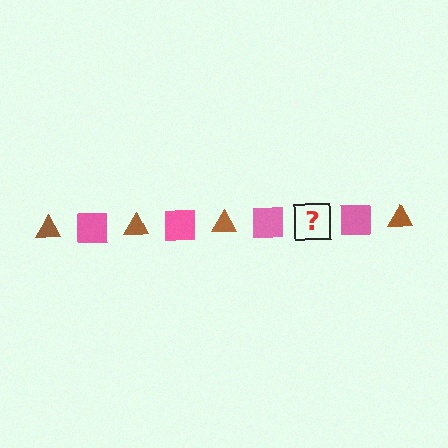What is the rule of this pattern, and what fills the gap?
The rule is that the pattern alternates between brown triangle and pink square. The gap should be filled with a brown triangle.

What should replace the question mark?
The question mark should be replaced with a brown triangle.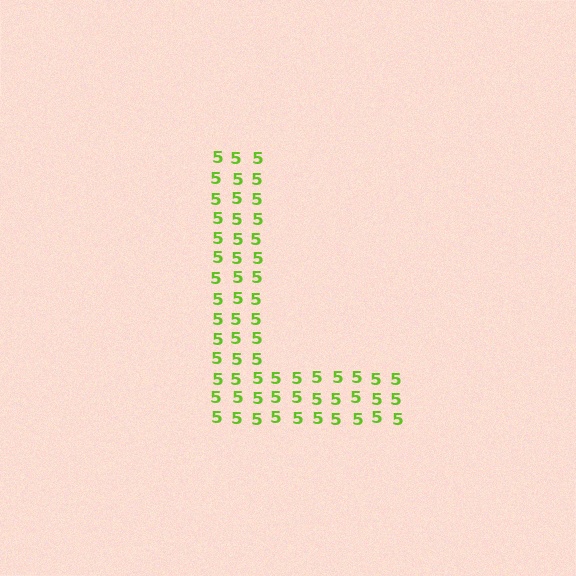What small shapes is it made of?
It is made of small digit 5's.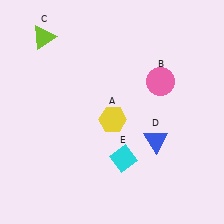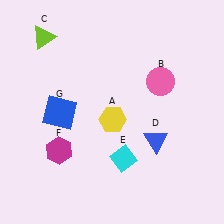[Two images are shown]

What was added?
A magenta hexagon (F), a blue square (G) were added in Image 2.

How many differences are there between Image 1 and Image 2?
There are 2 differences between the two images.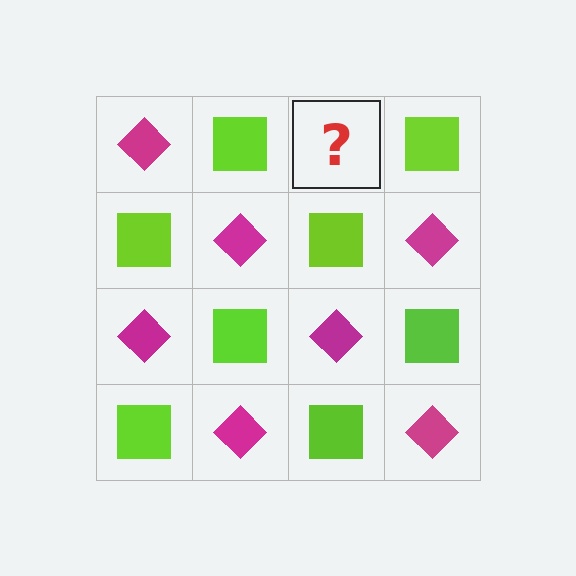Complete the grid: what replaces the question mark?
The question mark should be replaced with a magenta diamond.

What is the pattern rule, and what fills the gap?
The rule is that it alternates magenta diamond and lime square in a checkerboard pattern. The gap should be filled with a magenta diamond.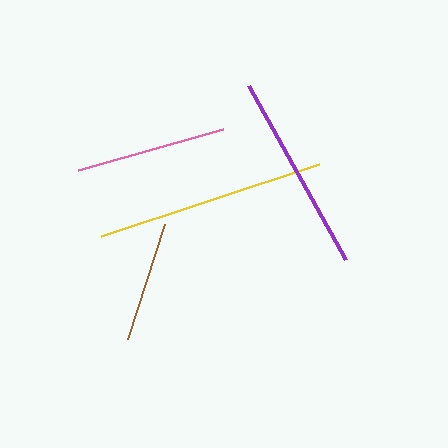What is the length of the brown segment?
The brown segment is approximately 122 pixels long.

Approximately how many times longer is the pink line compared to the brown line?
The pink line is approximately 1.2 times the length of the brown line.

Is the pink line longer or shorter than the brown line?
The pink line is longer than the brown line.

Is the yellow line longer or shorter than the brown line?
The yellow line is longer than the brown line.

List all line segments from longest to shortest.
From longest to shortest: yellow, purple, pink, brown.